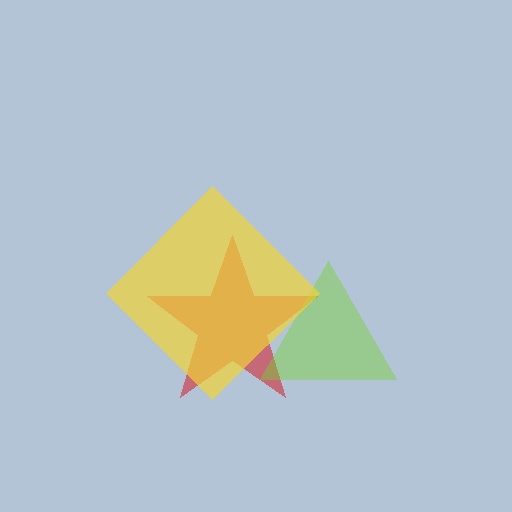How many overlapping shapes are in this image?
There are 3 overlapping shapes in the image.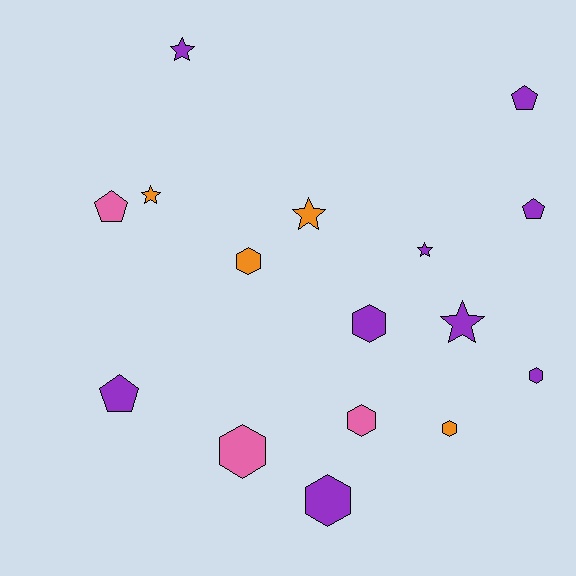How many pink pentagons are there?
There is 1 pink pentagon.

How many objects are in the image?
There are 16 objects.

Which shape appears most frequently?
Hexagon, with 7 objects.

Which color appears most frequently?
Purple, with 9 objects.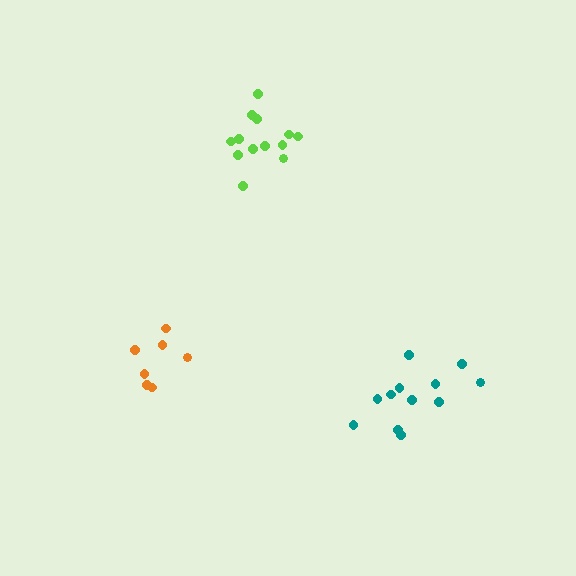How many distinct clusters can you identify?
There are 3 distinct clusters.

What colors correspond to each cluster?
The clusters are colored: teal, orange, lime.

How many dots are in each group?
Group 1: 12 dots, Group 2: 7 dots, Group 3: 13 dots (32 total).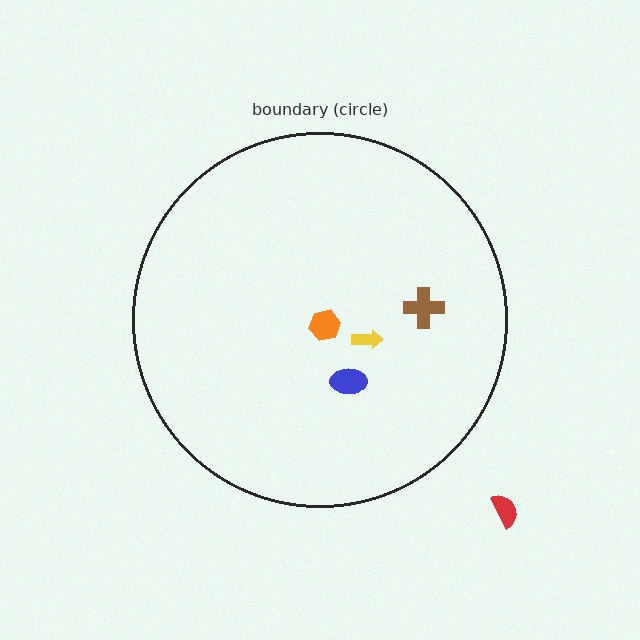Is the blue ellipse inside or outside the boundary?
Inside.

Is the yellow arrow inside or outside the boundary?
Inside.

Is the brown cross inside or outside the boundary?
Inside.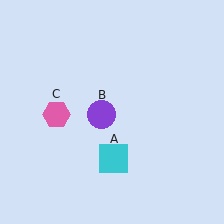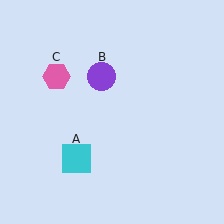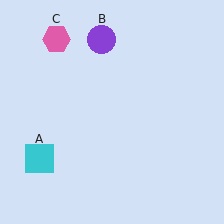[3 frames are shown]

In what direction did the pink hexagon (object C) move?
The pink hexagon (object C) moved up.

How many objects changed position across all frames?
3 objects changed position: cyan square (object A), purple circle (object B), pink hexagon (object C).